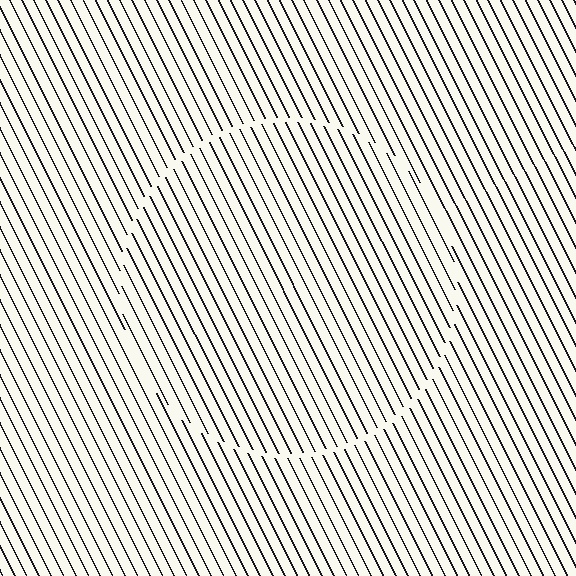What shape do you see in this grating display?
An illusory circle. The interior of the shape contains the same grating, shifted by half a period — the contour is defined by the phase discontinuity where line-ends from the inner and outer gratings abut.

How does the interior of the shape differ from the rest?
The interior of the shape contains the same grating, shifted by half a period — the contour is defined by the phase discontinuity where line-ends from the inner and outer gratings abut.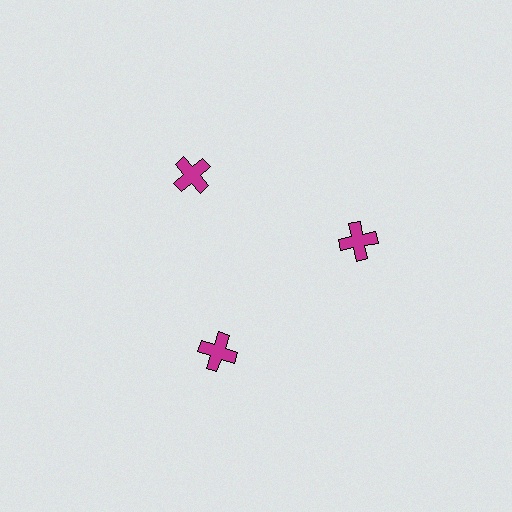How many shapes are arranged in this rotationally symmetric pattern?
There are 3 shapes, arranged in 3 groups of 1.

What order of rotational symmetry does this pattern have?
This pattern has 3-fold rotational symmetry.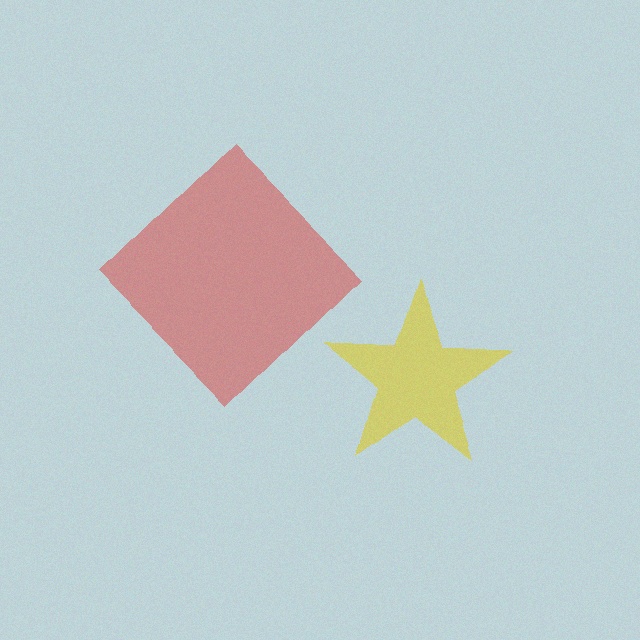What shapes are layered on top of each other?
The layered shapes are: a red diamond, a yellow star.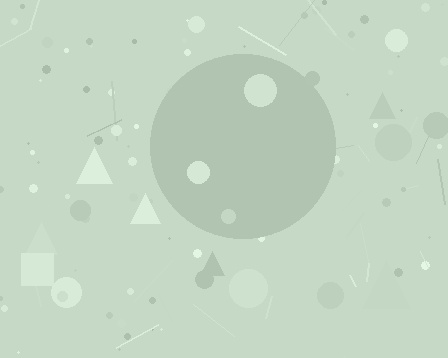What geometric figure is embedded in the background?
A circle is embedded in the background.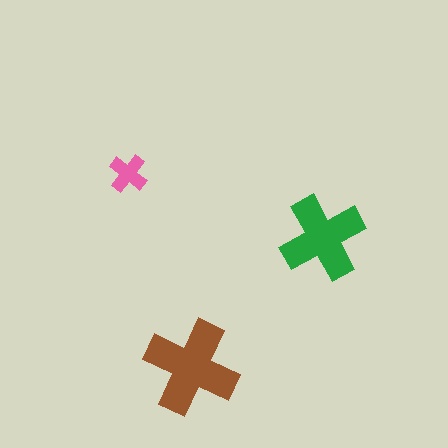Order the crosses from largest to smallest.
the brown one, the green one, the pink one.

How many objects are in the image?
There are 3 objects in the image.